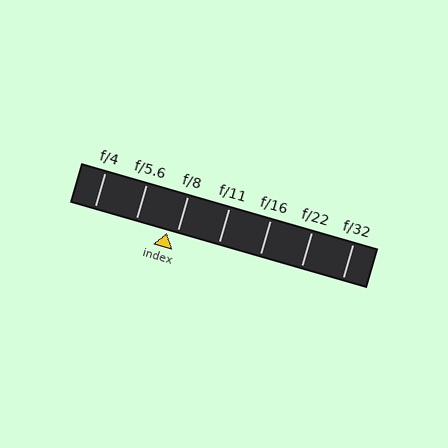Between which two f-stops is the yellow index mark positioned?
The index mark is between f/5.6 and f/8.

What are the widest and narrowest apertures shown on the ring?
The widest aperture shown is f/4 and the narrowest is f/32.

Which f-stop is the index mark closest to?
The index mark is closest to f/8.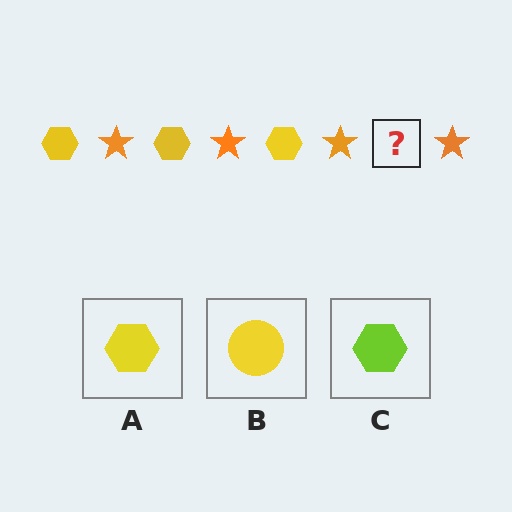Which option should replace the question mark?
Option A.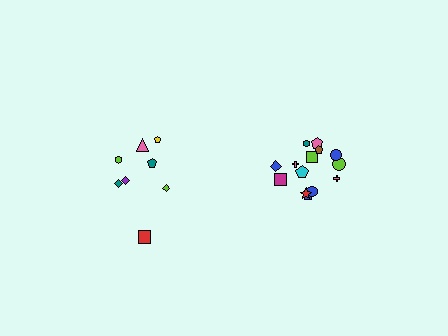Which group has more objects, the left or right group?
The right group.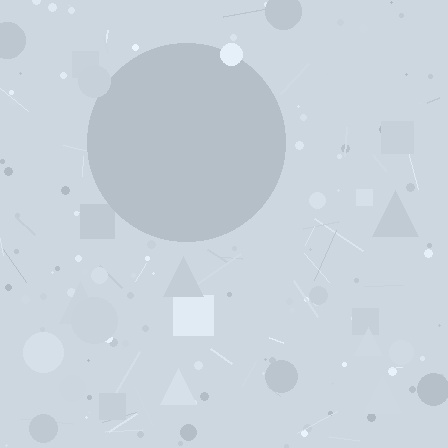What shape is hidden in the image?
A circle is hidden in the image.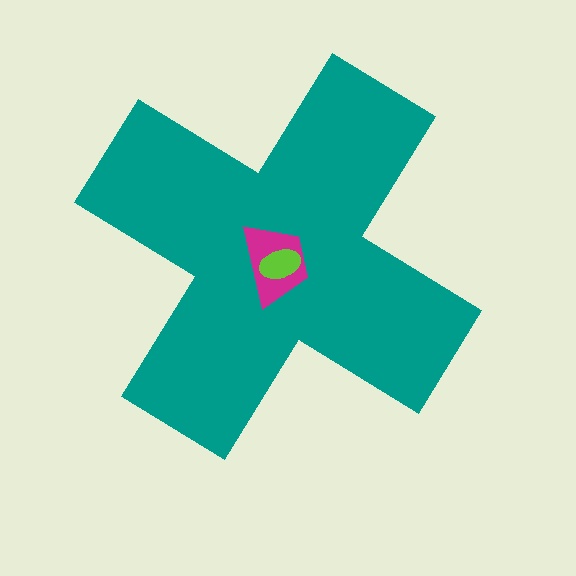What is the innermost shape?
The lime ellipse.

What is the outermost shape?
The teal cross.